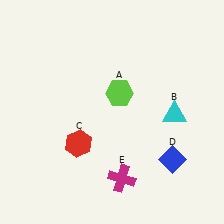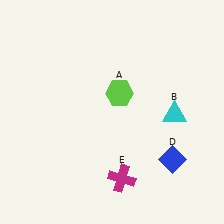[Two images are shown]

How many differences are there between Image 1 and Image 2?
There is 1 difference between the two images.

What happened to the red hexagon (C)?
The red hexagon (C) was removed in Image 2. It was in the bottom-left area of Image 1.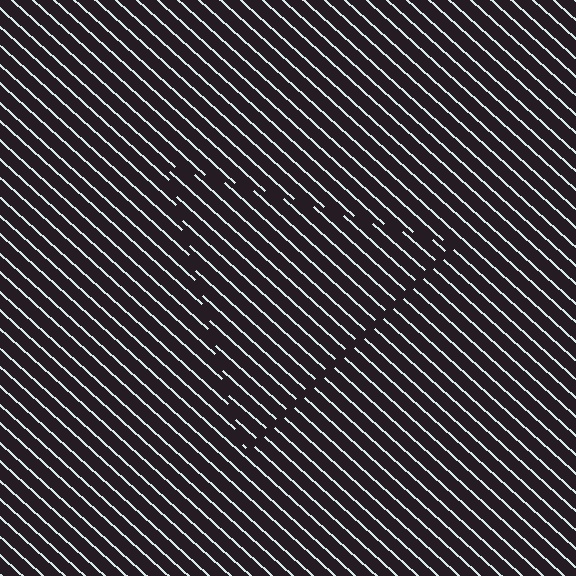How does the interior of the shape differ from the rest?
The interior of the shape contains the same grating, shifted by half a period — the contour is defined by the phase discontinuity where line-ends from the inner and outer gratings abut.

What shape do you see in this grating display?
An illusory triangle. The interior of the shape contains the same grating, shifted by half a period — the contour is defined by the phase discontinuity where line-ends from the inner and outer gratings abut.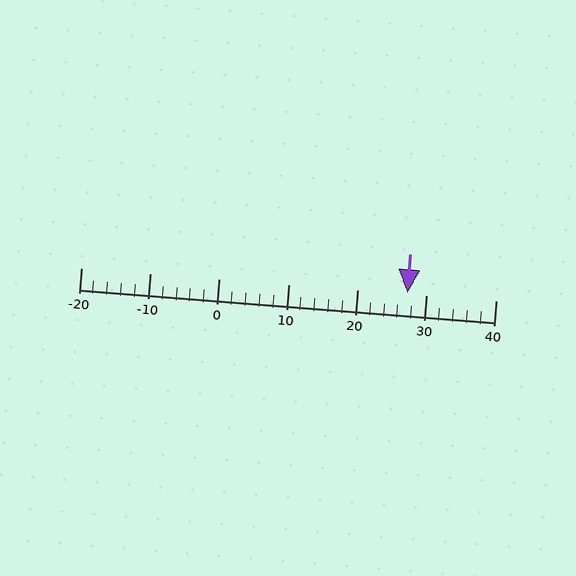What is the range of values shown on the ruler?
The ruler shows values from -20 to 40.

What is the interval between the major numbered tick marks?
The major tick marks are spaced 10 units apart.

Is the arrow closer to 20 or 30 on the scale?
The arrow is closer to 30.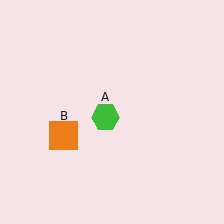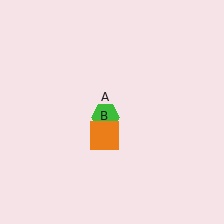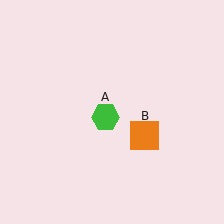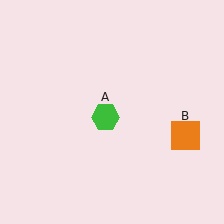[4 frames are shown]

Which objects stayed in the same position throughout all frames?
Green hexagon (object A) remained stationary.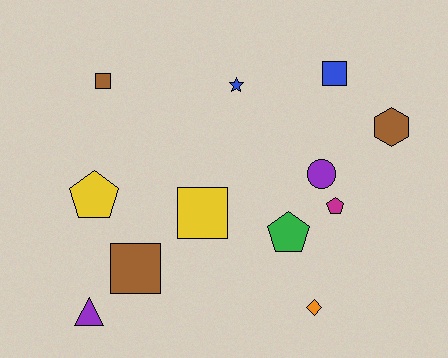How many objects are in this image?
There are 12 objects.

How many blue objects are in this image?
There are 2 blue objects.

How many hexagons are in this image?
There is 1 hexagon.